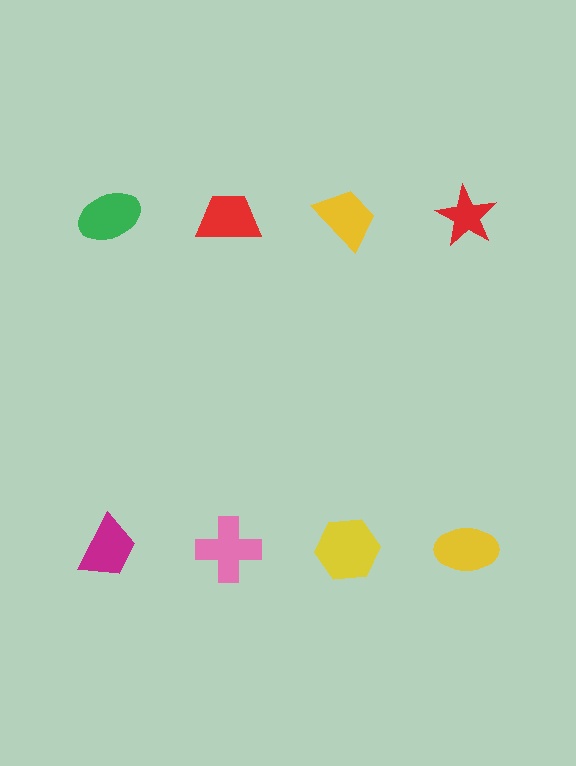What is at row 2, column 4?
A yellow ellipse.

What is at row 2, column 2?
A pink cross.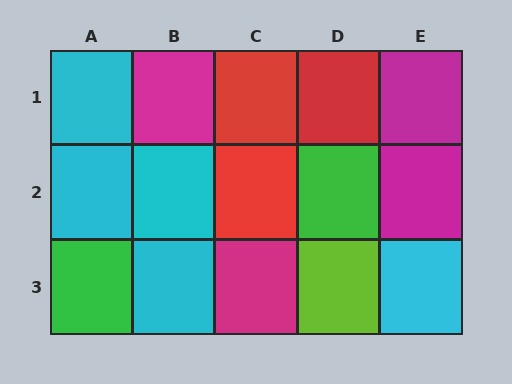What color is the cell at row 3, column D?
Lime.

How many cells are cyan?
5 cells are cyan.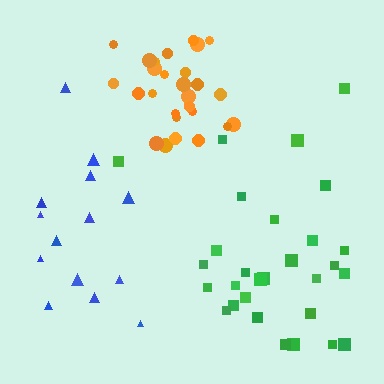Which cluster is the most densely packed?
Orange.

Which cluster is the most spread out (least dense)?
Blue.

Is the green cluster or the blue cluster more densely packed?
Green.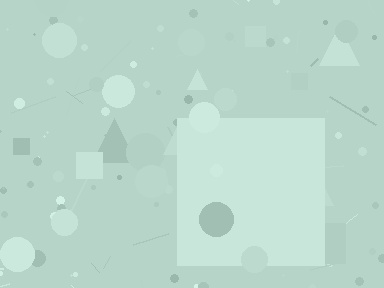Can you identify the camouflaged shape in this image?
The camouflaged shape is a square.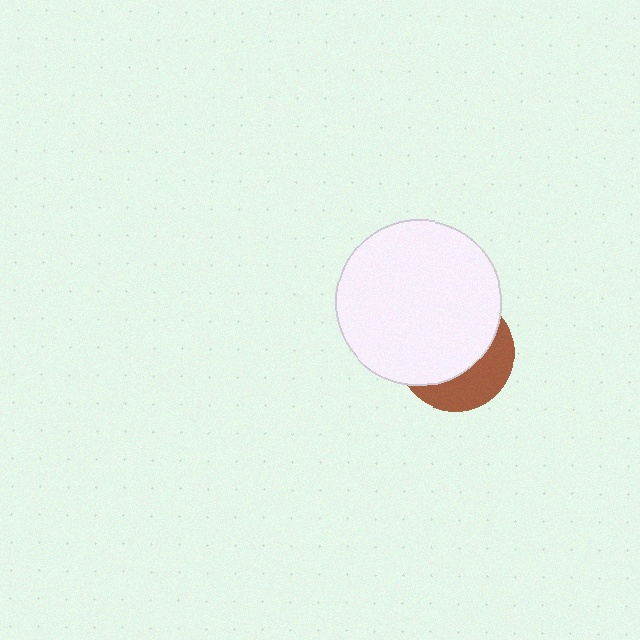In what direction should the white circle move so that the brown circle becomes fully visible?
The white circle should move toward the upper-left. That is the shortest direction to clear the overlap and leave the brown circle fully visible.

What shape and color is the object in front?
The object in front is a white circle.